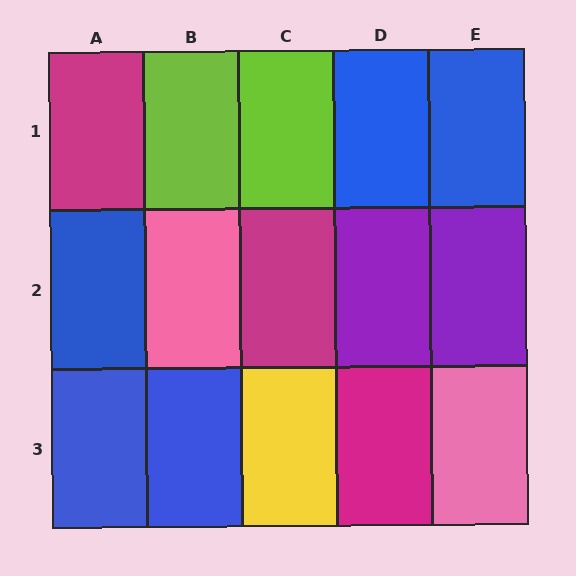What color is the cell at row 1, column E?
Blue.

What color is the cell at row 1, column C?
Lime.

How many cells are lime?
2 cells are lime.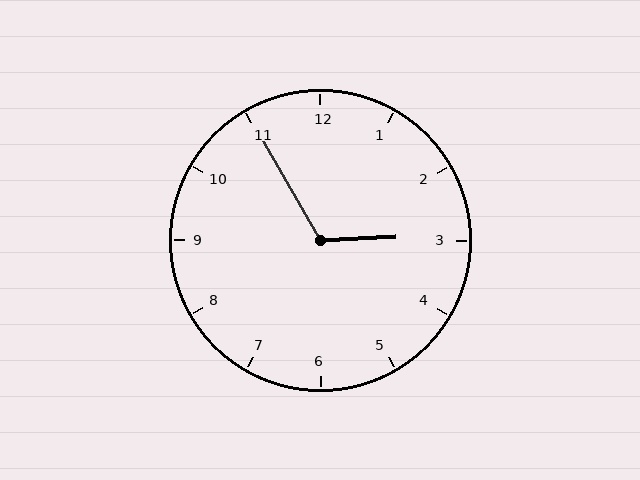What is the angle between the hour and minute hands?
Approximately 118 degrees.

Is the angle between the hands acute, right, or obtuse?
It is obtuse.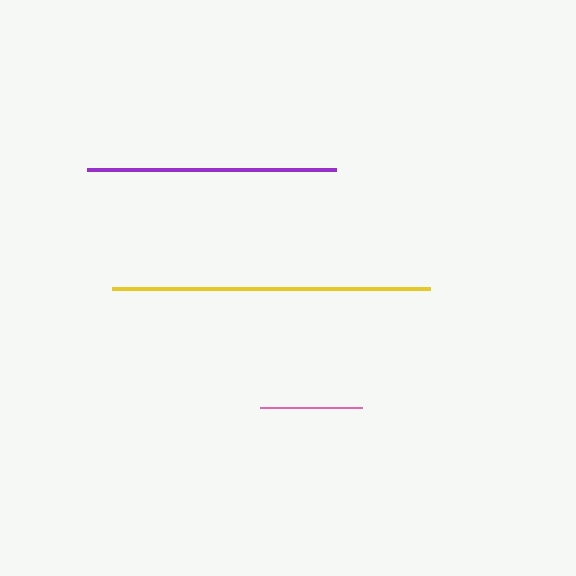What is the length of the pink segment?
The pink segment is approximately 101 pixels long.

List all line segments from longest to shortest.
From longest to shortest: yellow, purple, pink.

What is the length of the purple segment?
The purple segment is approximately 250 pixels long.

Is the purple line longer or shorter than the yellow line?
The yellow line is longer than the purple line.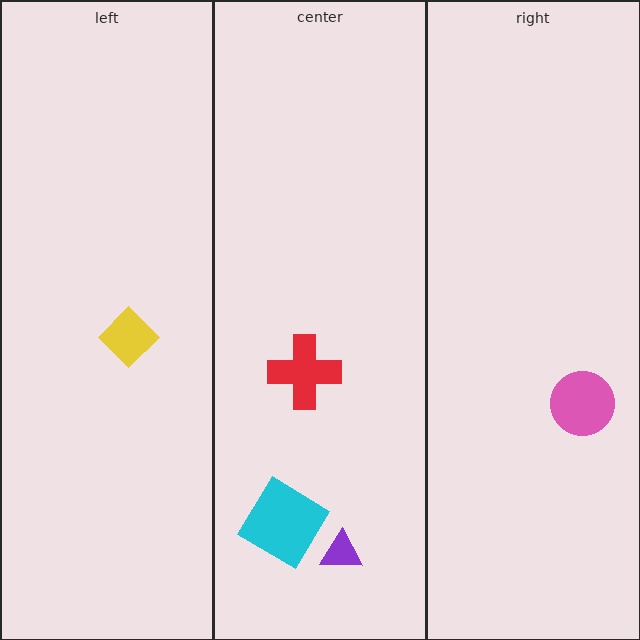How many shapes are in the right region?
1.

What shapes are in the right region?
The pink circle.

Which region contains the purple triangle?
The center region.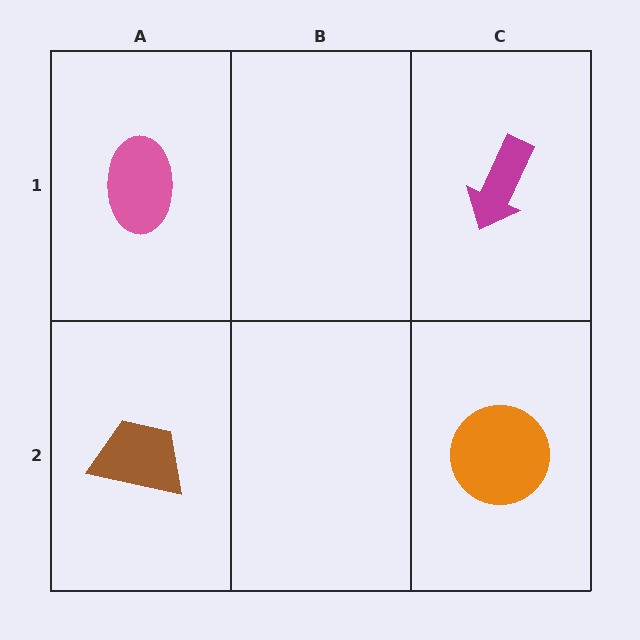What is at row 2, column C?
An orange circle.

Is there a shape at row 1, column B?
No, that cell is empty.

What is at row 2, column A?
A brown trapezoid.